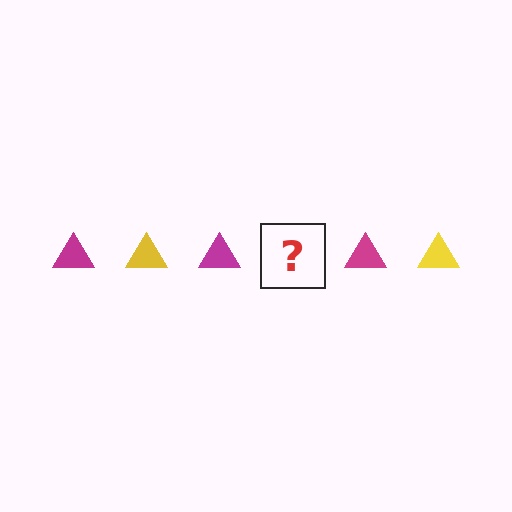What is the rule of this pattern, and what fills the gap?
The rule is that the pattern cycles through magenta, yellow triangles. The gap should be filled with a yellow triangle.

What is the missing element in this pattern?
The missing element is a yellow triangle.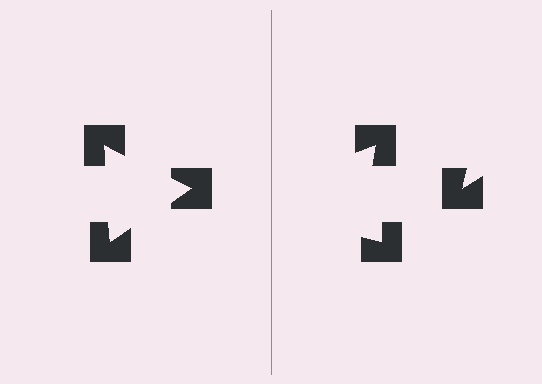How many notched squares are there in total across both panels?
6 — 3 on each side.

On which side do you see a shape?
An illusory triangle appears on the left side. On the right side the wedge cuts are rotated, so no coherent shape forms.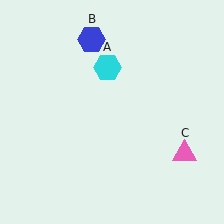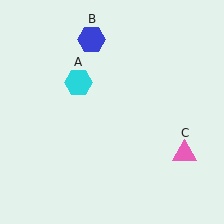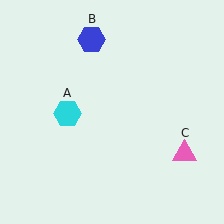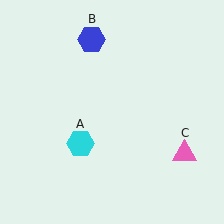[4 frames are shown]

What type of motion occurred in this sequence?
The cyan hexagon (object A) rotated counterclockwise around the center of the scene.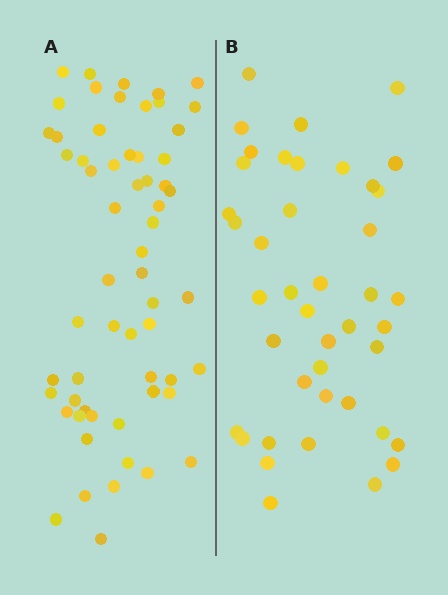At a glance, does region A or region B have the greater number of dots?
Region A (the left region) has more dots.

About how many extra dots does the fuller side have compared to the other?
Region A has approximately 20 more dots than region B.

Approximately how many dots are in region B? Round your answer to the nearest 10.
About 40 dots. (The exact count is 42, which rounds to 40.)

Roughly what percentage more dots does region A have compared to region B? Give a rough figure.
About 45% more.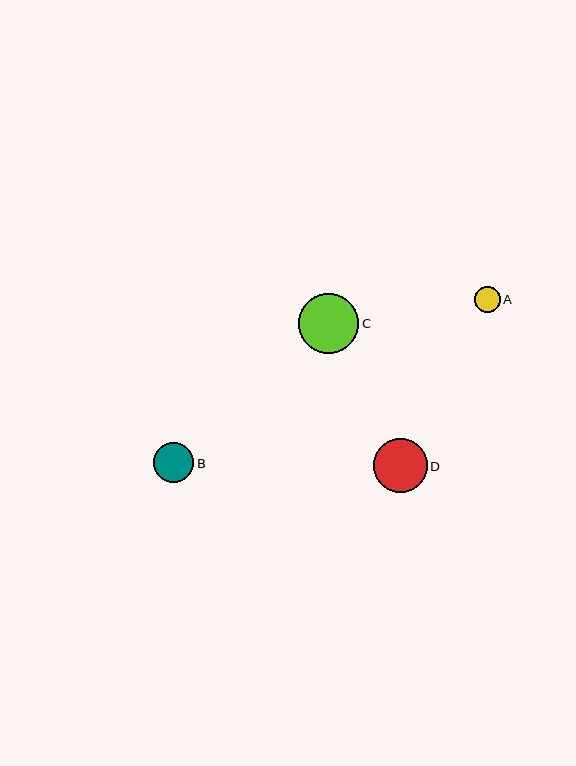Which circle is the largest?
Circle C is the largest with a size of approximately 60 pixels.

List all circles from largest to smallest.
From largest to smallest: C, D, B, A.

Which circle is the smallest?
Circle A is the smallest with a size of approximately 26 pixels.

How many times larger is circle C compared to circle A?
Circle C is approximately 2.3 times the size of circle A.